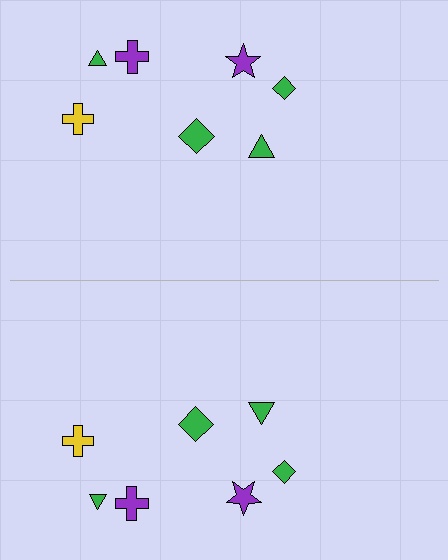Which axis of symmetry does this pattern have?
The pattern has a horizontal axis of symmetry running through the center of the image.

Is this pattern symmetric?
Yes, this pattern has bilateral (reflection) symmetry.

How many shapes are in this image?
There are 14 shapes in this image.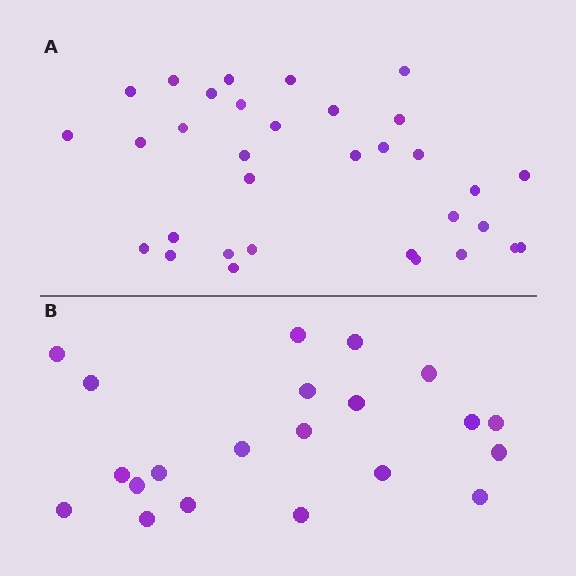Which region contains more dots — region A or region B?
Region A (the top region) has more dots.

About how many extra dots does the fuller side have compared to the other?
Region A has roughly 12 or so more dots than region B.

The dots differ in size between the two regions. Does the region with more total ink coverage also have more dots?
No. Region B has more total ink coverage because its dots are larger, but region A actually contains more individual dots. Total area can be misleading — the number of items is what matters here.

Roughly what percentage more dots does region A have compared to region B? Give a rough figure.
About 55% more.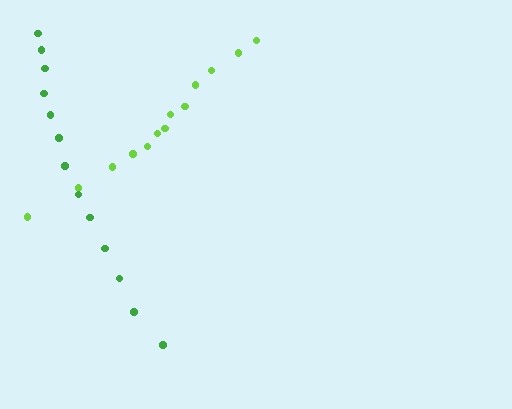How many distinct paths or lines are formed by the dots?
There are 2 distinct paths.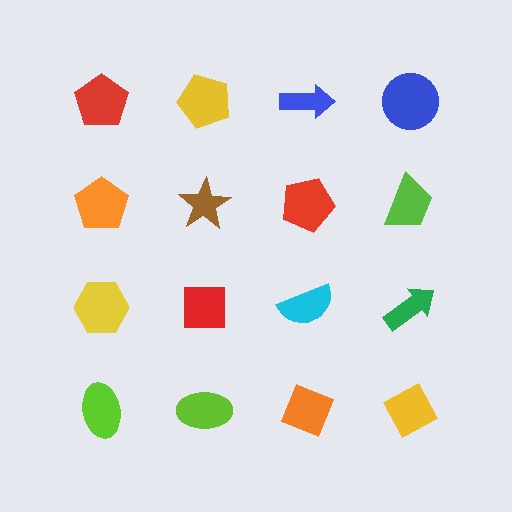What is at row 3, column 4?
A green arrow.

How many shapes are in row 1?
4 shapes.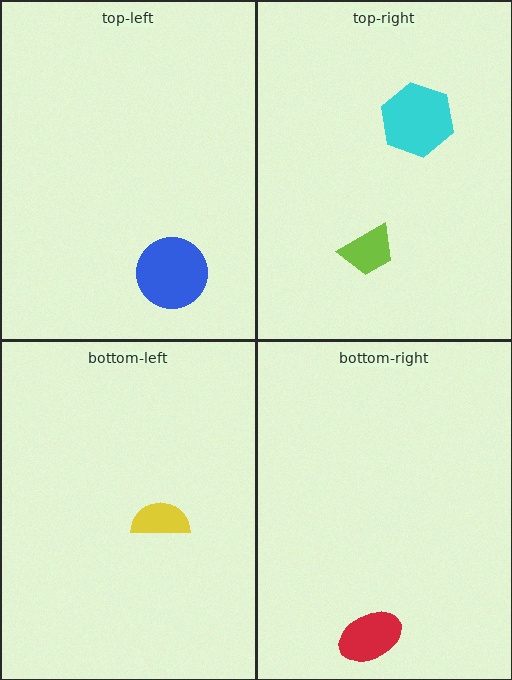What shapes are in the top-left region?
The blue circle.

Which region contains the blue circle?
The top-left region.